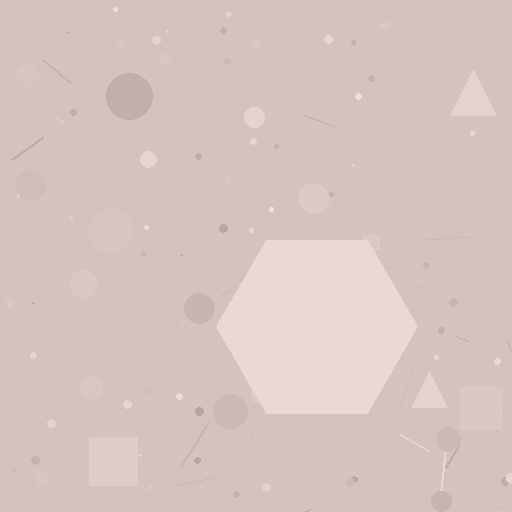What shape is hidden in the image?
A hexagon is hidden in the image.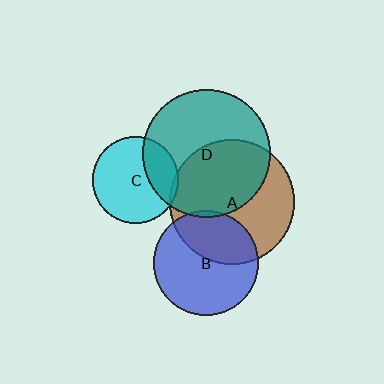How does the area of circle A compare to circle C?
Approximately 2.1 times.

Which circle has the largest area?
Circle D (teal).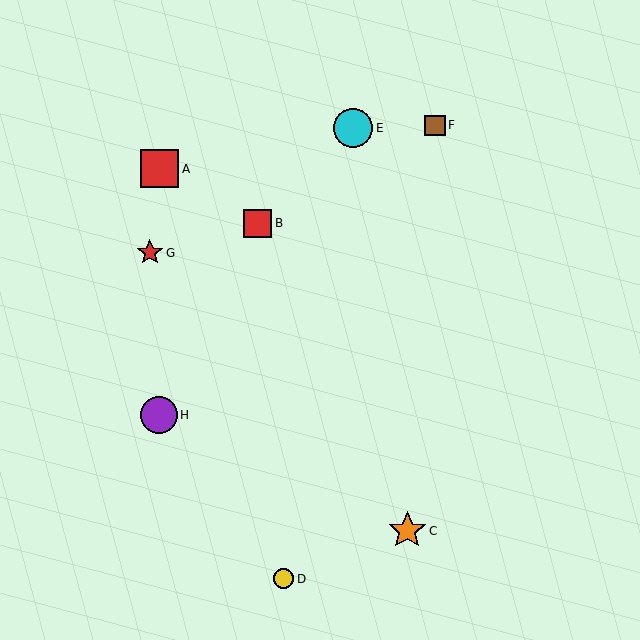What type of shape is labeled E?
Shape E is a cyan circle.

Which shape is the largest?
The cyan circle (labeled E) is the largest.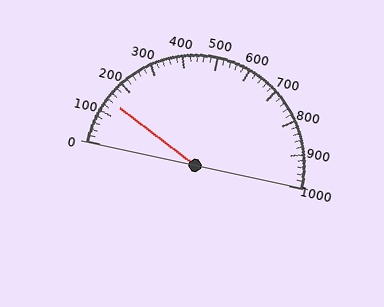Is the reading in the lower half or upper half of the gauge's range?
The reading is in the lower half of the range (0 to 1000).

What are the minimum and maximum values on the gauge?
The gauge ranges from 0 to 1000.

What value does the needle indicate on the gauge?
The needle indicates approximately 140.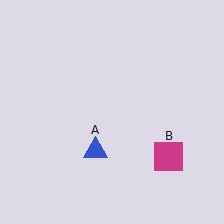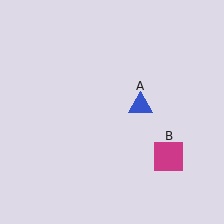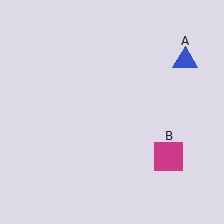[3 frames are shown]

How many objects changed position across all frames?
1 object changed position: blue triangle (object A).